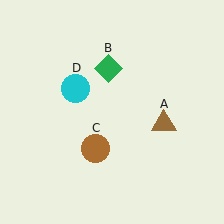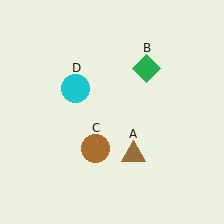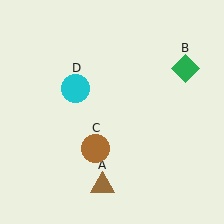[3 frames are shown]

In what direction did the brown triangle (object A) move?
The brown triangle (object A) moved down and to the left.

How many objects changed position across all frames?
2 objects changed position: brown triangle (object A), green diamond (object B).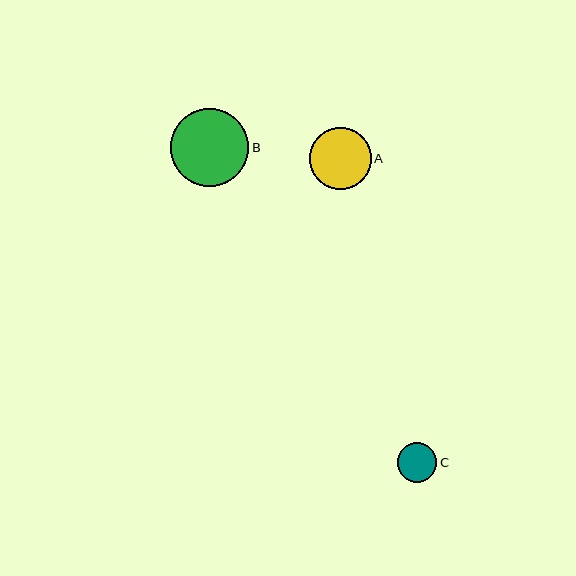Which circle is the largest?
Circle B is the largest with a size of approximately 78 pixels.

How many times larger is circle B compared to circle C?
Circle B is approximately 2.0 times the size of circle C.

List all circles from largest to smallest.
From largest to smallest: B, A, C.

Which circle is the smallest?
Circle C is the smallest with a size of approximately 39 pixels.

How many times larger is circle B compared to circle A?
Circle B is approximately 1.3 times the size of circle A.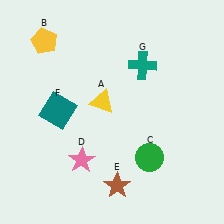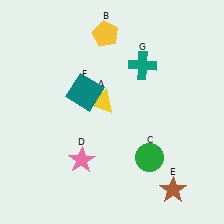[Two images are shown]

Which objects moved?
The objects that moved are: the yellow pentagon (B), the brown star (E), the teal square (F).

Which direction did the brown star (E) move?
The brown star (E) moved right.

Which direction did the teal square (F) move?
The teal square (F) moved right.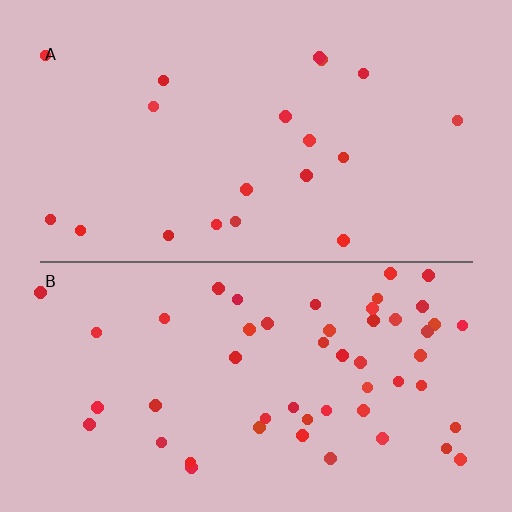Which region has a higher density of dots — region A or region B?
B (the bottom).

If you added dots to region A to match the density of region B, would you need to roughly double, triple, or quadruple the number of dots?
Approximately triple.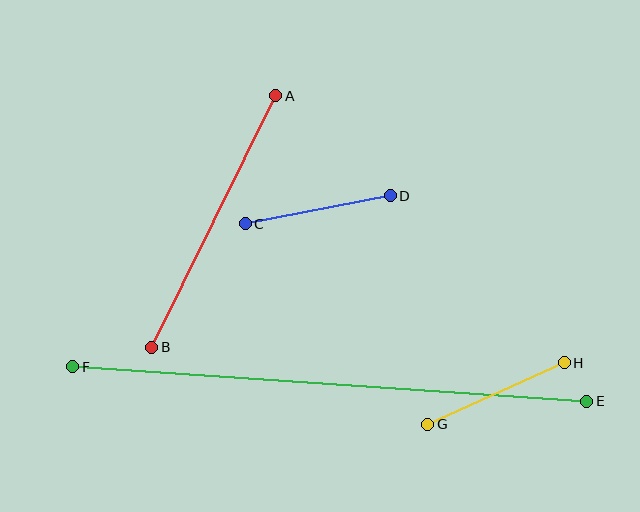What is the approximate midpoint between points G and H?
The midpoint is at approximately (496, 393) pixels.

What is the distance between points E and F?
The distance is approximately 515 pixels.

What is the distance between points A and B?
The distance is approximately 280 pixels.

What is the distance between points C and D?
The distance is approximately 148 pixels.